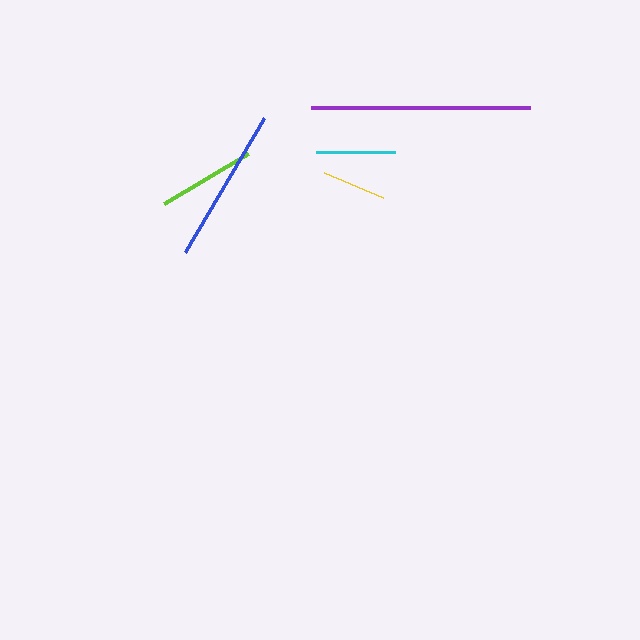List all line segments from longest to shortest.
From longest to shortest: purple, blue, lime, cyan, yellow.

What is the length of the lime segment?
The lime segment is approximately 97 pixels long.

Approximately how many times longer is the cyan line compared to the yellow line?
The cyan line is approximately 1.2 times the length of the yellow line.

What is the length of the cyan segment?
The cyan segment is approximately 79 pixels long.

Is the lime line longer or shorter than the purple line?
The purple line is longer than the lime line.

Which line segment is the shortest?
The yellow line is the shortest at approximately 64 pixels.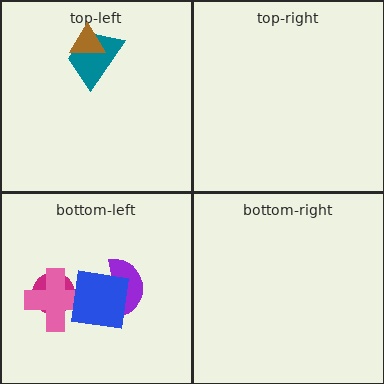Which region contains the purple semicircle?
The bottom-left region.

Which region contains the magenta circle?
The bottom-left region.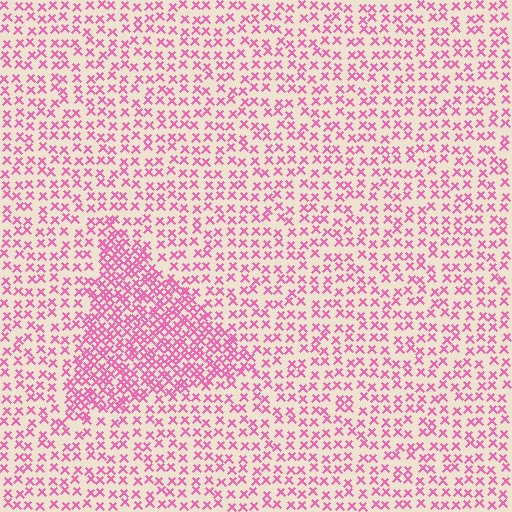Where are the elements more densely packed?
The elements are more densely packed inside the triangle boundary.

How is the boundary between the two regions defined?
The boundary is defined by a change in element density (approximately 2.1x ratio). All elements are the same color, size, and shape.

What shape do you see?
I see a triangle.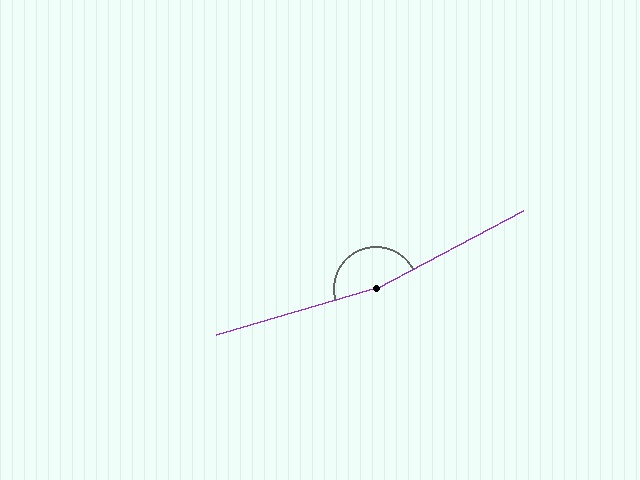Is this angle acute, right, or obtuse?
It is obtuse.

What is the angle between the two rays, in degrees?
Approximately 168 degrees.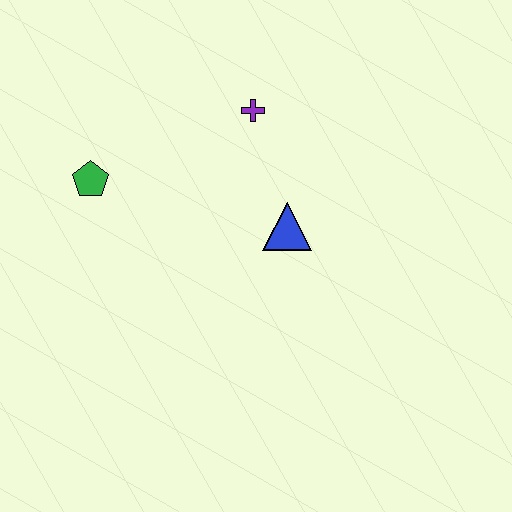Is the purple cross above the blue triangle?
Yes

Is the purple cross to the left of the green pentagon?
No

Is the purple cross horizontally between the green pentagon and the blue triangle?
Yes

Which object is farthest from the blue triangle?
The green pentagon is farthest from the blue triangle.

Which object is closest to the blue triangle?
The purple cross is closest to the blue triangle.